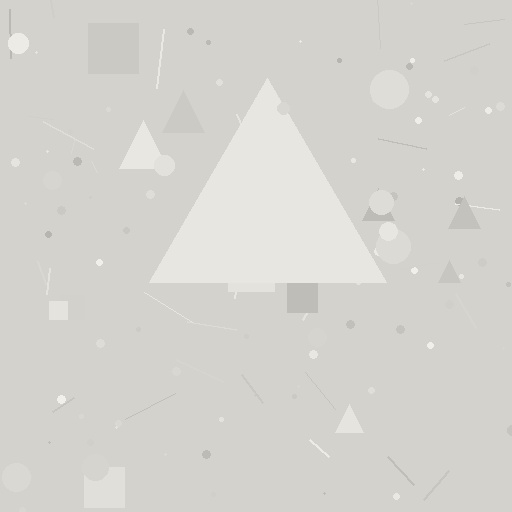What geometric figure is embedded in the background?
A triangle is embedded in the background.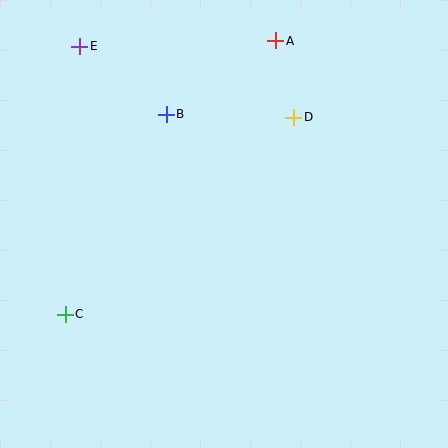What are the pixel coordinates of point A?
Point A is at (276, 41).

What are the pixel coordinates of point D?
Point D is at (294, 117).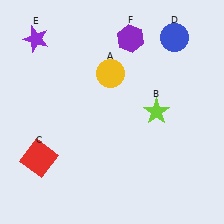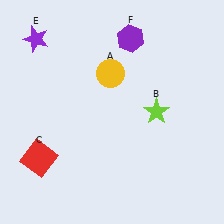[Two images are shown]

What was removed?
The blue circle (D) was removed in Image 2.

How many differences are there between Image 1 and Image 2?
There is 1 difference between the two images.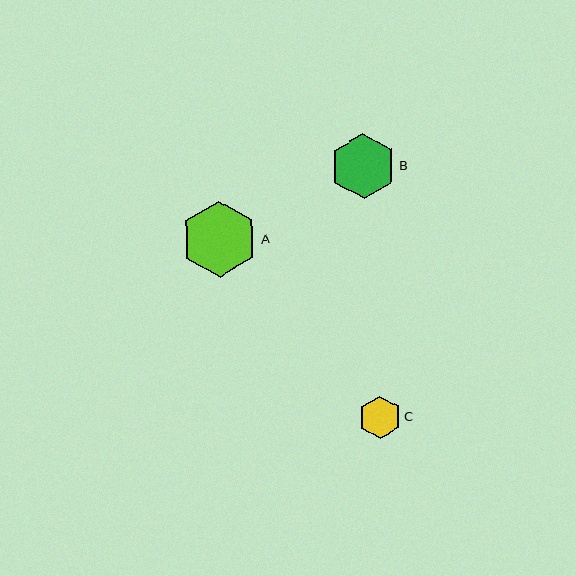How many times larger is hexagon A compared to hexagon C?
Hexagon A is approximately 1.8 times the size of hexagon C.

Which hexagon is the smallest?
Hexagon C is the smallest with a size of approximately 42 pixels.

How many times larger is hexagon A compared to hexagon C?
Hexagon A is approximately 1.8 times the size of hexagon C.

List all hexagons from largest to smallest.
From largest to smallest: A, B, C.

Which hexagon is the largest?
Hexagon A is the largest with a size of approximately 76 pixels.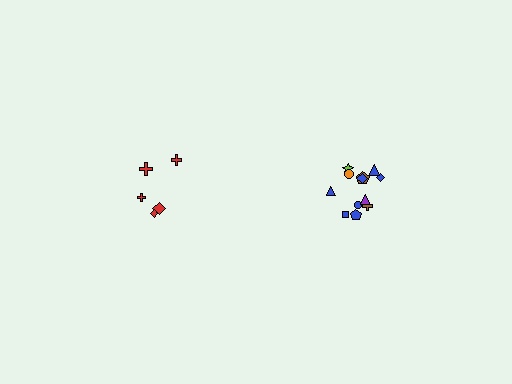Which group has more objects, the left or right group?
The right group.